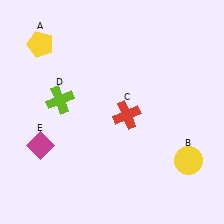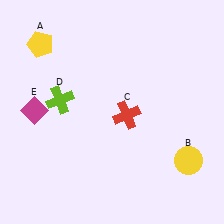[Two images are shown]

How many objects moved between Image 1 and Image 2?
1 object moved between the two images.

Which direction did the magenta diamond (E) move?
The magenta diamond (E) moved up.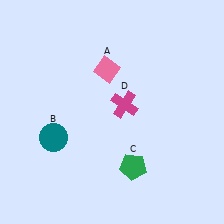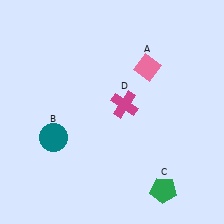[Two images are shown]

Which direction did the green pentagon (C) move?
The green pentagon (C) moved right.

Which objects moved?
The objects that moved are: the pink diamond (A), the green pentagon (C).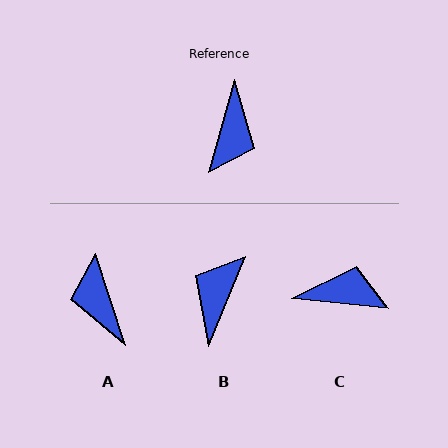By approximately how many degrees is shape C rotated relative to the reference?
Approximately 100 degrees counter-clockwise.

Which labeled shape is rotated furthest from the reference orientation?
B, about 174 degrees away.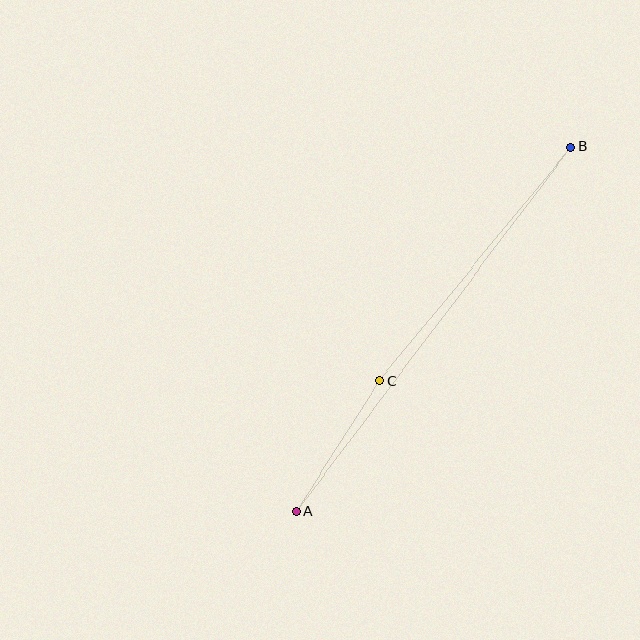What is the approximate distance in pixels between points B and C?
The distance between B and C is approximately 303 pixels.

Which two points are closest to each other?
Points A and C are closest to each other.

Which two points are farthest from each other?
Points A and B are farthest from each other.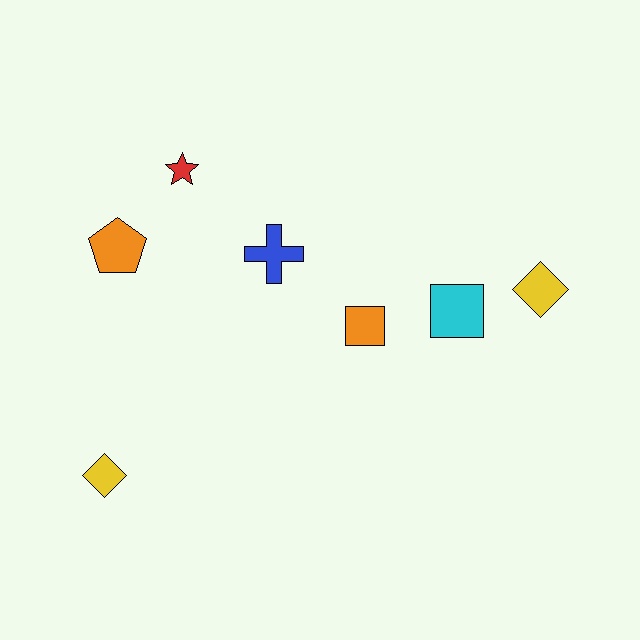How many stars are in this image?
There is 1 star.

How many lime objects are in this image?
There are no lime objects.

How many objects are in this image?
There are 7 objects.